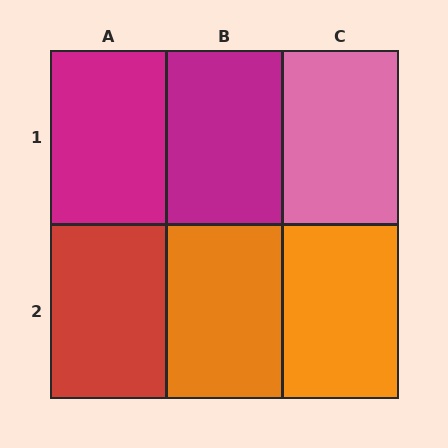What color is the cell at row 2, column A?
Red.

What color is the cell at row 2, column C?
Orange.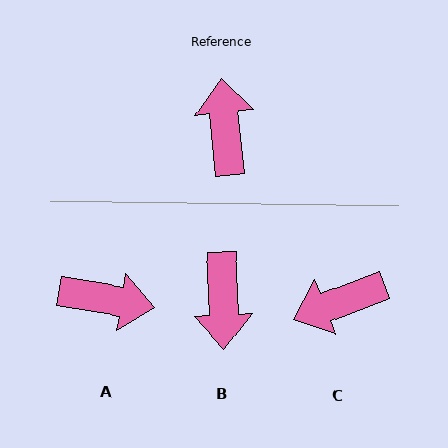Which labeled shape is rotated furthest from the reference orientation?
B, about 176 degrees away.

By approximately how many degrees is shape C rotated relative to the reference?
Approximately 105 degrees counter-clockwise.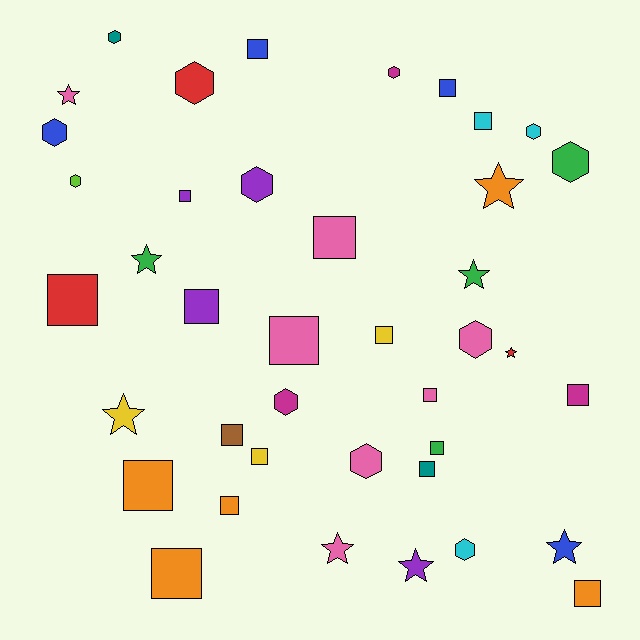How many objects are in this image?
There are 40 objects.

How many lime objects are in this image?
There is 1 lime object.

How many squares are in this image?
There are 19 squares.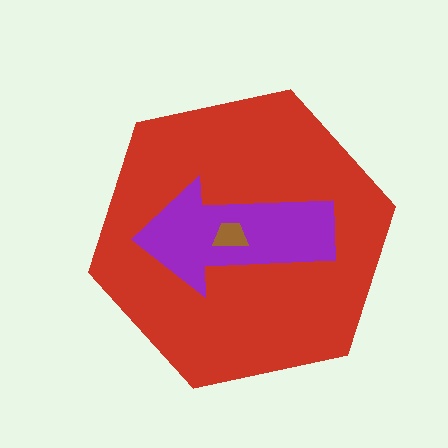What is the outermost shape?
The red hexagon.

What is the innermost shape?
The brown trapezoid.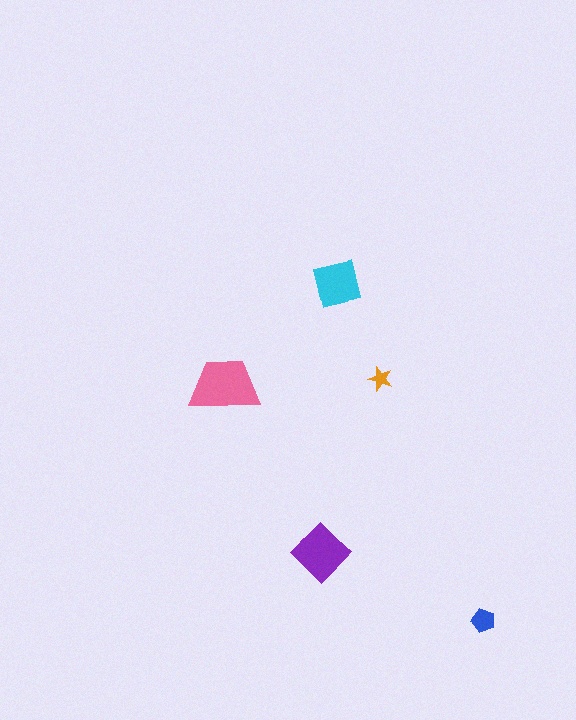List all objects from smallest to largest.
The orange star, the blue pentagon, the cyan square, the purple diamond, the pink trapezoid.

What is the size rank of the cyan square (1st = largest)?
3rd.